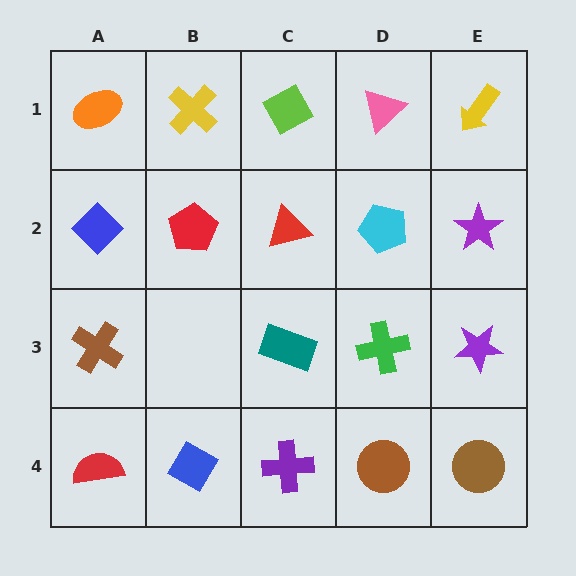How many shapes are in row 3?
4 shapes.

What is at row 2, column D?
A cyan pentagon.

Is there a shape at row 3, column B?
No, that cell is empty.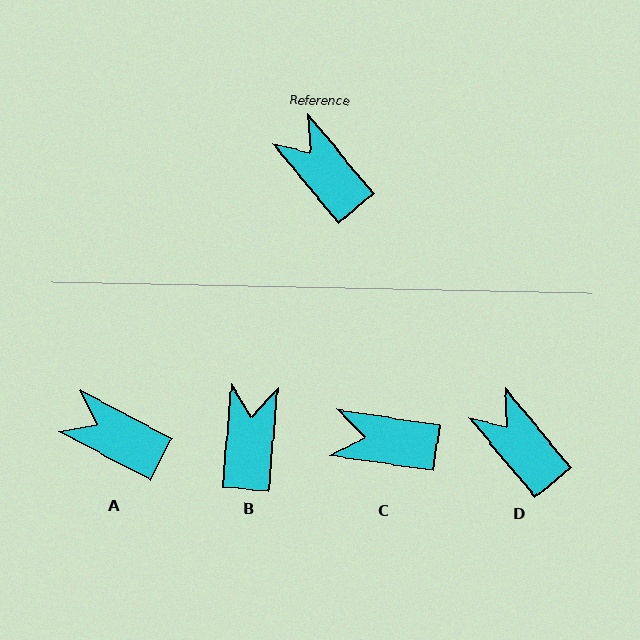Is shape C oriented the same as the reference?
No, it is off by about 42 degrees.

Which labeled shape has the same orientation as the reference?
D.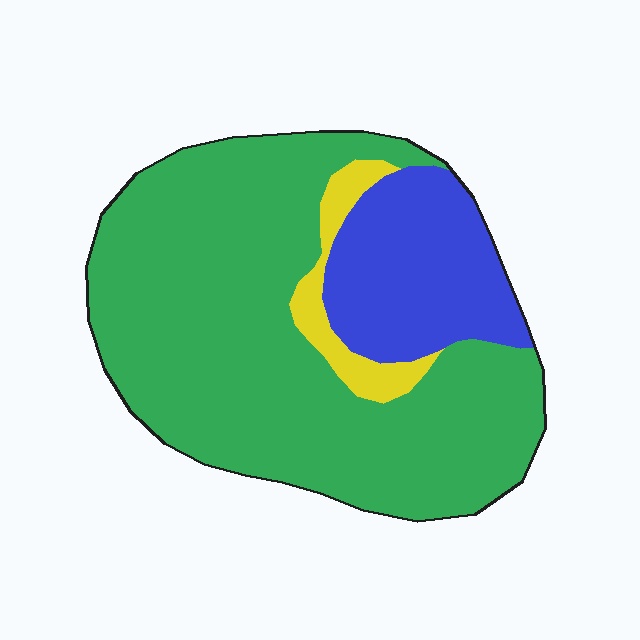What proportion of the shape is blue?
Blue takes up less than a quarter of the shape.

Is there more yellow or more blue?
Blue.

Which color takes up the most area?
Green, at roughly 70%.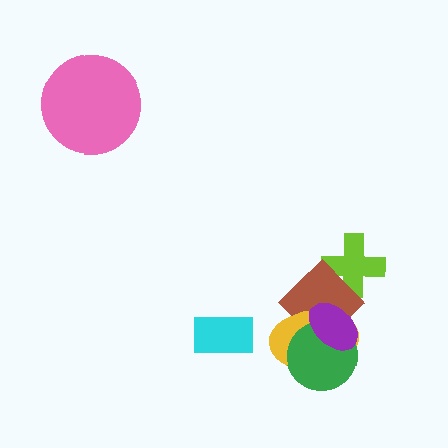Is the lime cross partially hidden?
Yes, it is partially covered by another shape.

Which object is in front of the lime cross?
The brown diamond is in front of the lime cross.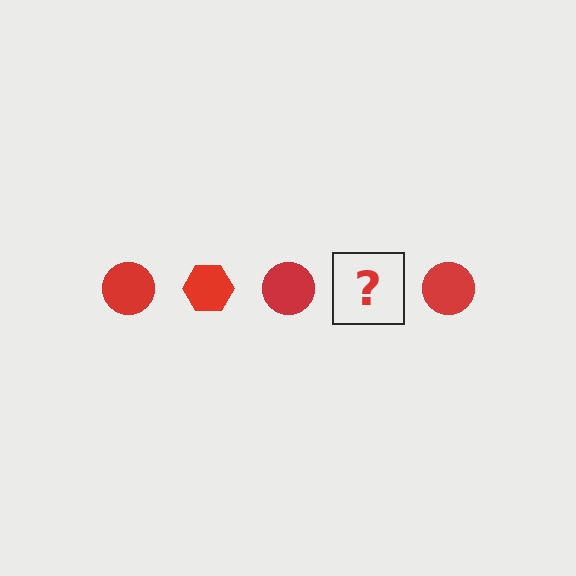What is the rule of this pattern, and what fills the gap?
The rule is that the pattern cycles through circle, hexagon shapes in red. The gap should be filled with a red hexagon.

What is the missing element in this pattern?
The missing element is a red hexagon.